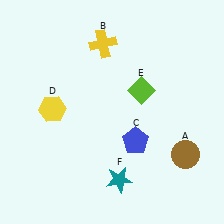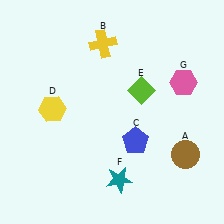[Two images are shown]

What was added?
A pink hexagon (G) was added in Image 2.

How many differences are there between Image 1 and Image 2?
There is 1 difference between the two images.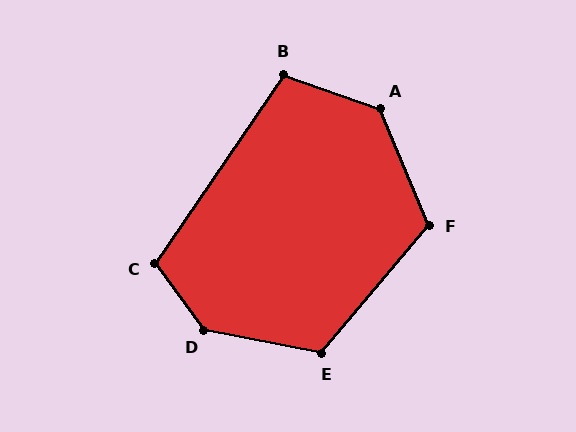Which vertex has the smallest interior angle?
B, at approximately 105 degrees.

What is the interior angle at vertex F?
Approximately 117 degrees (obtuse).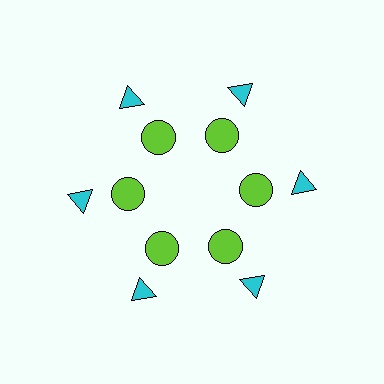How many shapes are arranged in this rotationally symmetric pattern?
There are 12 shapes, arranged in 6 groups of 2.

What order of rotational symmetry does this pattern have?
This pattern has 6-fold rotational symmetry.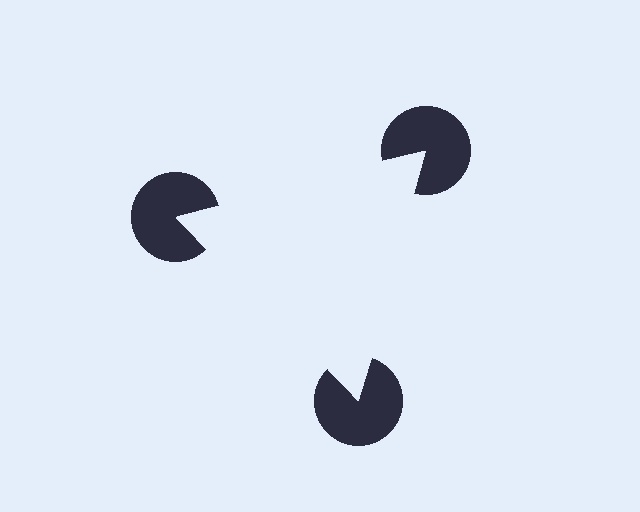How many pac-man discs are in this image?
There are 3 — one at each vertex of the illusory triangle.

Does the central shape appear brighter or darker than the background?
It typically appears slightly brighter than the background, even though no actual brightness change is drawn.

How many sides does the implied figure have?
3 sides.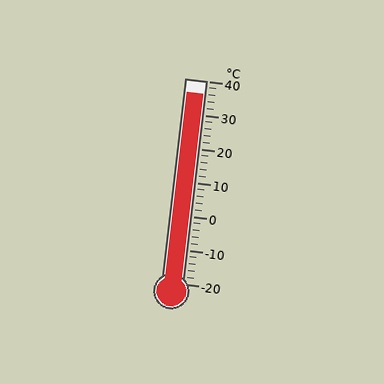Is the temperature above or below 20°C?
The temperature is above 20°C.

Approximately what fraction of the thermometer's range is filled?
The thermometer is filled to approximately 95% of its range.